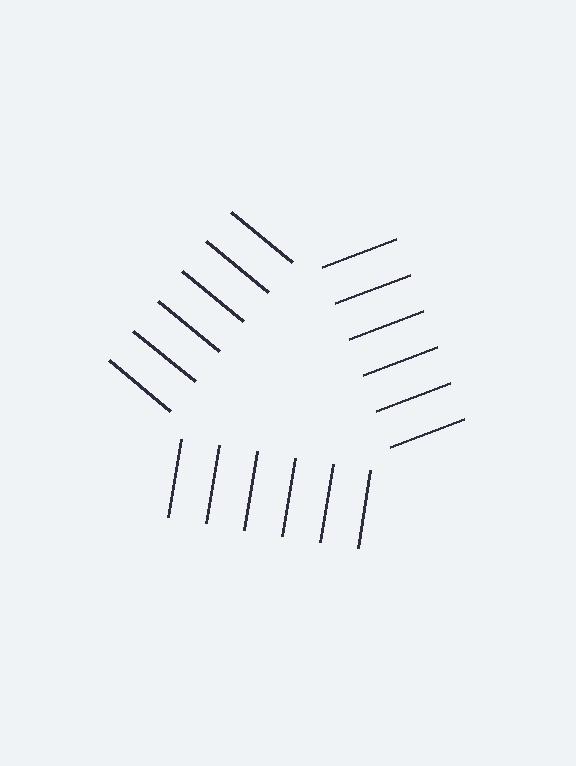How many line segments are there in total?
18 — 6 along each of the 3 edges.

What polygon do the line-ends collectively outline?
An illusory triangle — the line segments terminate on its edges but no continuous stroke is drawn.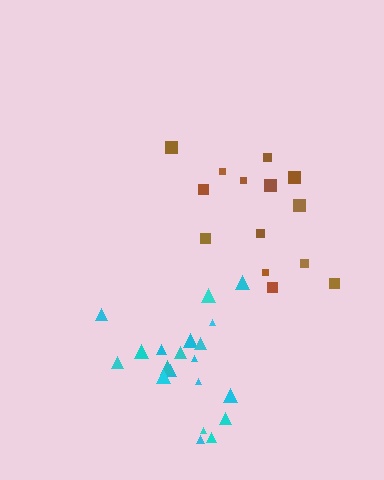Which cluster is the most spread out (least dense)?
Brown.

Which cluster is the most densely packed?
Cyan.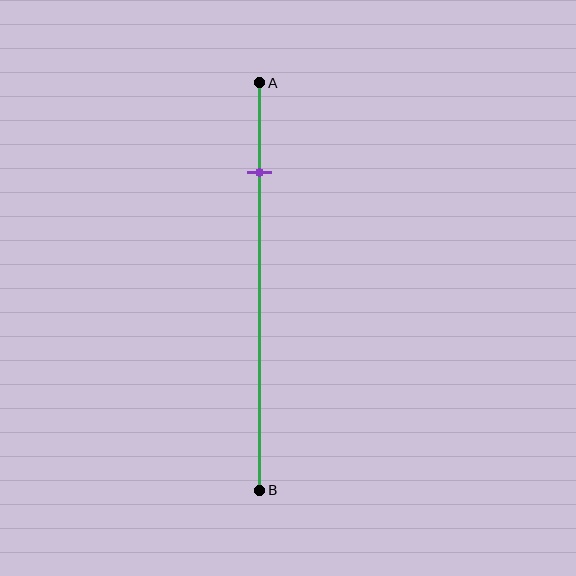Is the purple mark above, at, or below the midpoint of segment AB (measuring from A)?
The purple mark is above the midpoint of segment AB.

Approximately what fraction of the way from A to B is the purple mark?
The purple mark is approximately 20% of the way from A to B.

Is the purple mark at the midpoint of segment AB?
No, the mark is at about 20% from A, not at the 50% midpoint.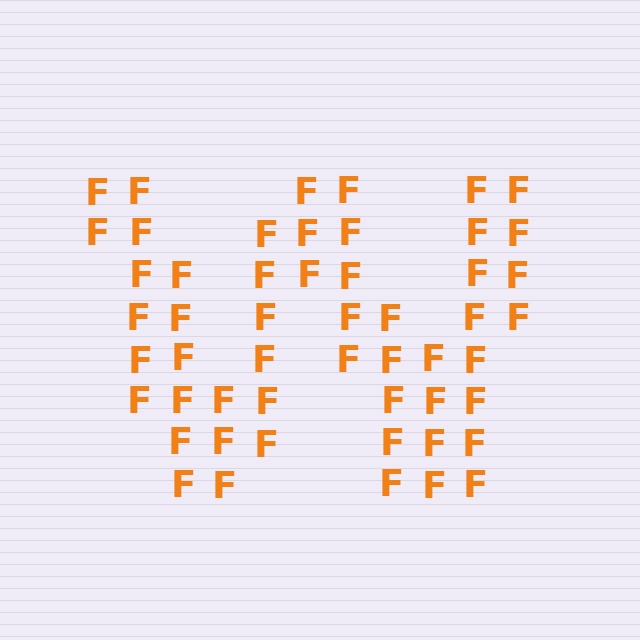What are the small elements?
The small elements are letter F's.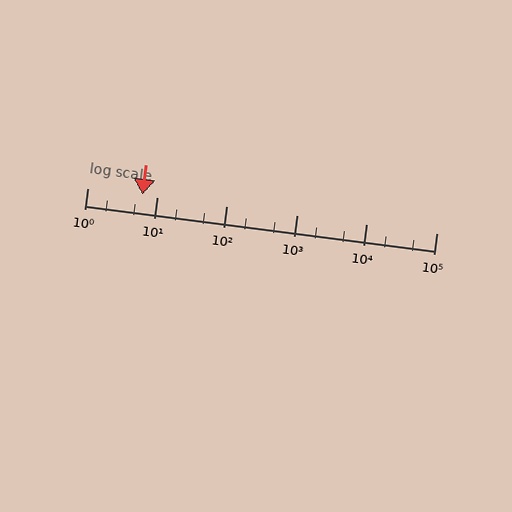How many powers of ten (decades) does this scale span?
The scale spans 5 decades, from 1 to 100000.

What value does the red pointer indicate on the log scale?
The pointer indicates approximately 6.1.